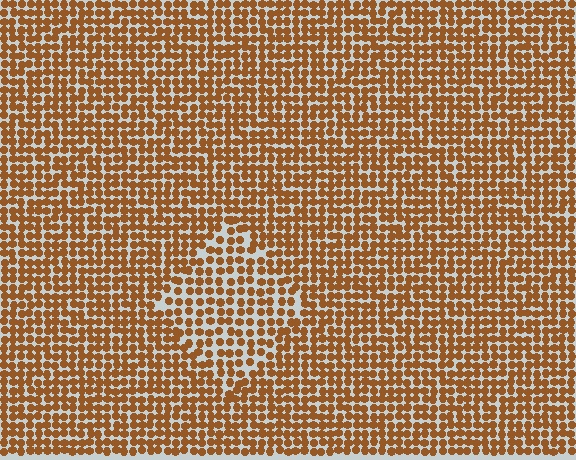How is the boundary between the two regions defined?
The boundary is defined by a change in element density (approximately 1.4x ratio). All elements are the same color, size, and shape.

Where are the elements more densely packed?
The elements are more densely packed outside the diamond boundary.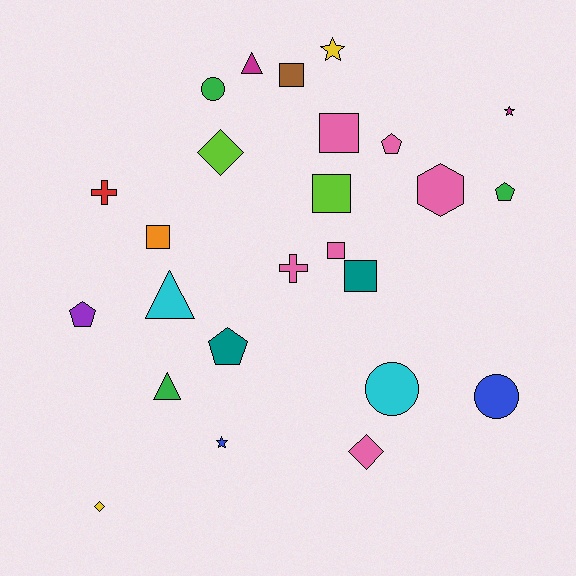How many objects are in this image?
There are 25 objects.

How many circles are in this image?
There are 3 circles.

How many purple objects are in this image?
There is 1 purple object.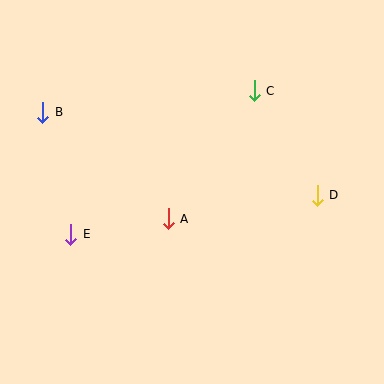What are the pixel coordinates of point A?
Point A is at (168, 219).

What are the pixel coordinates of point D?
Point D is at (317, 195).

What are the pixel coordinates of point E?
Point E is at (71, 234).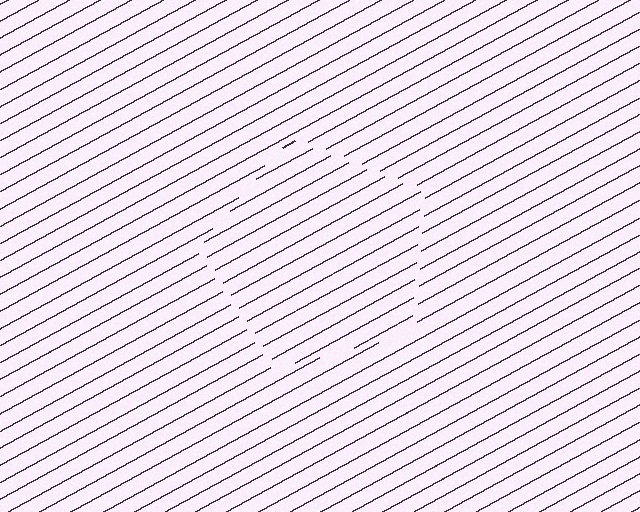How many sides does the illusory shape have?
5 sides — the line-ends trace a pentagon.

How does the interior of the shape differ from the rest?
The interior of the shape contains the same grating, shifted by half a period — the contour is defined by the phase discontinuity where line-ends from the inner and outer gratings abut.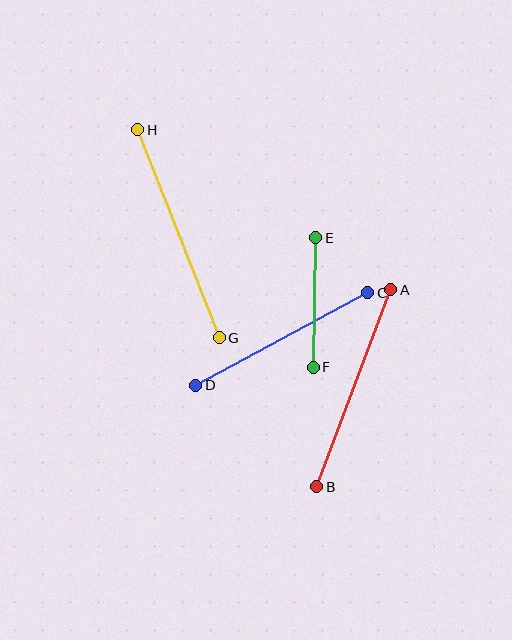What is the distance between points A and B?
The distance is approximately 210 pixels.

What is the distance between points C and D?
The distance is approximately 195 pixels.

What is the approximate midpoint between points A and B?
The midpoint is at approximately (354, 388) pixels.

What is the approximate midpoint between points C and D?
The midpoint is at approximately (282, 339) pixels.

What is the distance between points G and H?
The distance is approximately 223 pixels.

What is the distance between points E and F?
The distance is approximately 129 pixels.